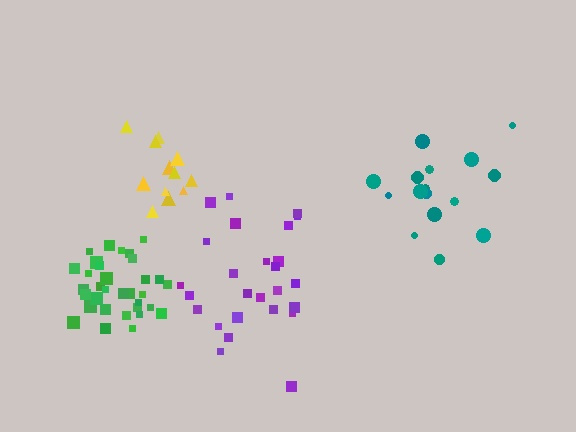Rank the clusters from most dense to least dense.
green, teal, yellow, purple.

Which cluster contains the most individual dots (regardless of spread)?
Green (33).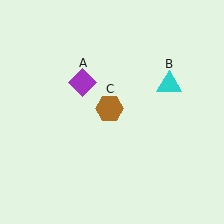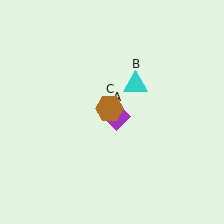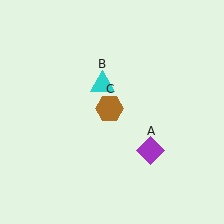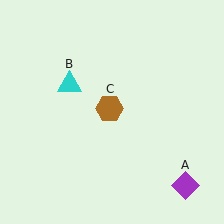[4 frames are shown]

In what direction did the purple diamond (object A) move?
The purple diamond (object A) moved down and to the right.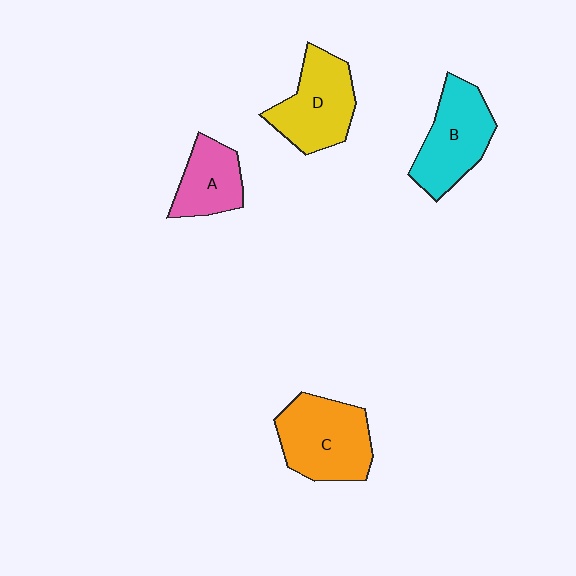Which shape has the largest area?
Shape C (orange).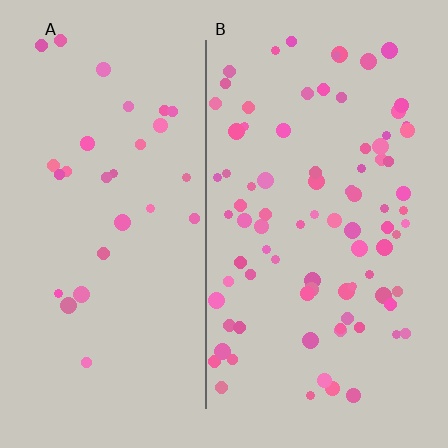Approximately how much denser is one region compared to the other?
Approximately 2.9× — region B over region A.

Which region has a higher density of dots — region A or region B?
B (the right).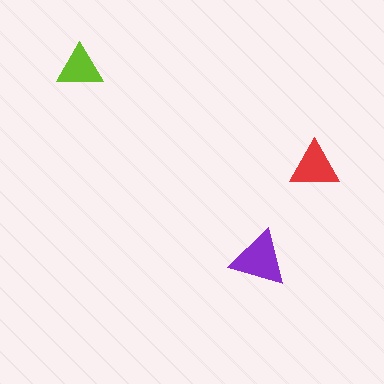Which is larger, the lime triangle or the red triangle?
The red one.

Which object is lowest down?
The purple triangle is bottommost.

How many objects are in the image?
There are 3 objects in the image.